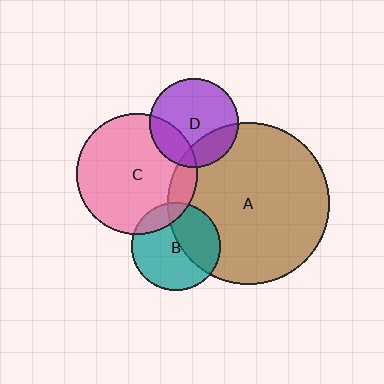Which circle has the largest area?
Circle A (brown).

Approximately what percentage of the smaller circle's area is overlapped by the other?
Approximately 25%.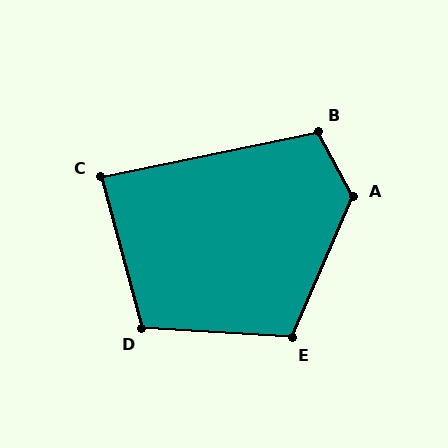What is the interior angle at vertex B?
Approximately 106 degrees (obtuse).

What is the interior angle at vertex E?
Approximately 110 degrees (obtuse).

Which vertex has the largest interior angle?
A, at approximately 128 degrees.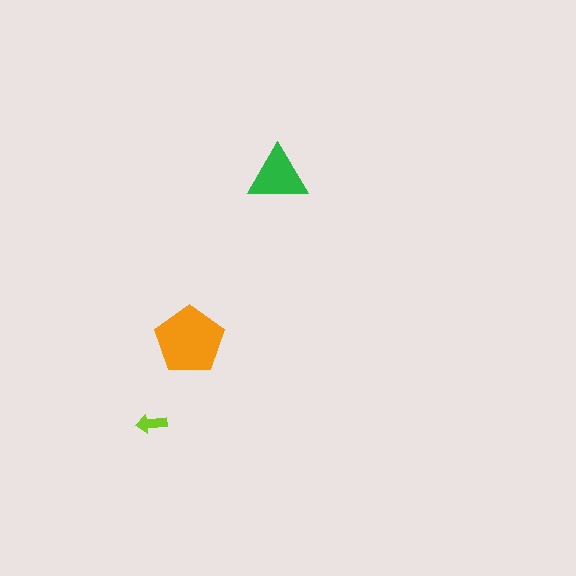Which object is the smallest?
The lime arrow.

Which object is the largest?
The orange pentagon.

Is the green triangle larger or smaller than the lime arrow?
Larger.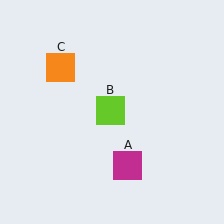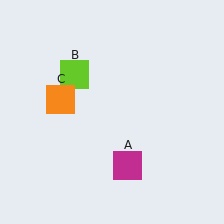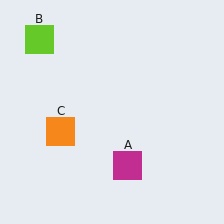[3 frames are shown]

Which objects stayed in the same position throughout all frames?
Magenta square (object A) remained stationary.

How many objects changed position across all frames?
2 objects changed position: lime square (object B), orange square (object C).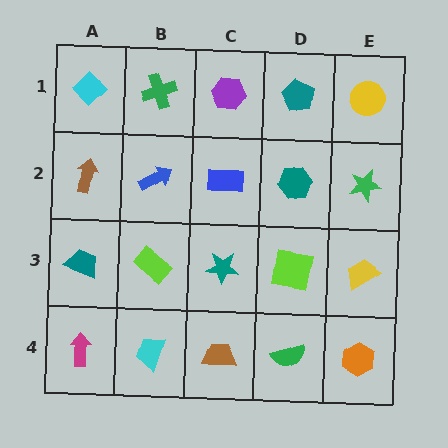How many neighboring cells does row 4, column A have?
2.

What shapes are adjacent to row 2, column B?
A green cross (row 1, column B), a lime rectangle (row 3, column B), a brown arrow (row 2, column A), a blue rectangle (row 2, column C).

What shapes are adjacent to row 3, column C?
A blue rectangle (row 2, column C), a brown trapezoid (row 4, column C), a lime rectangle (row 3, column B), a lime square (row 3, column D).